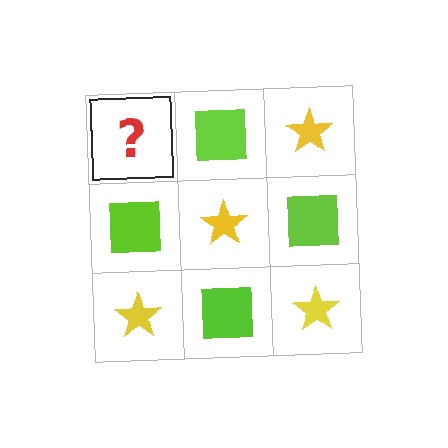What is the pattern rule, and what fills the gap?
The rule is that it alternates yellow star and lime square in a checkerboard pattern. The gap should be filled with a yellow star.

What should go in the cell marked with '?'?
The missing cell should contain a yellow star.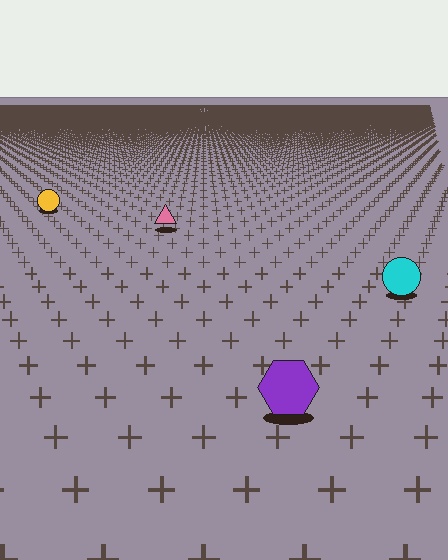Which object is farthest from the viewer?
The yellow circle is farthest from the viewer. It appears smaller and the ground texture around it is denser.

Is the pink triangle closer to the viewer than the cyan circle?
No. The cyan circle is closer — you can tell from the texture gradient: the ground texture is coarser near it.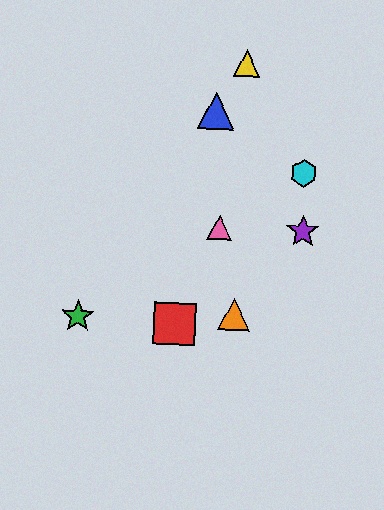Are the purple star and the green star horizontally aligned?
No, the purple star is at y≈231 and the green star is at y≈316.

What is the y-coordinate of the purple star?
The purple star is at y≈231.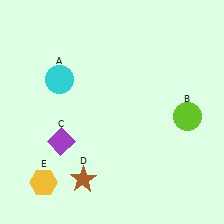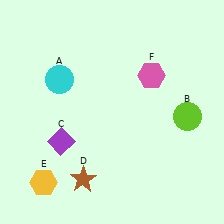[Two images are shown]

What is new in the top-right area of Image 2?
A pink hexagon (F) was added in the top-right area of Image 2.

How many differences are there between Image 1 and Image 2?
There is 1 difference between the two images.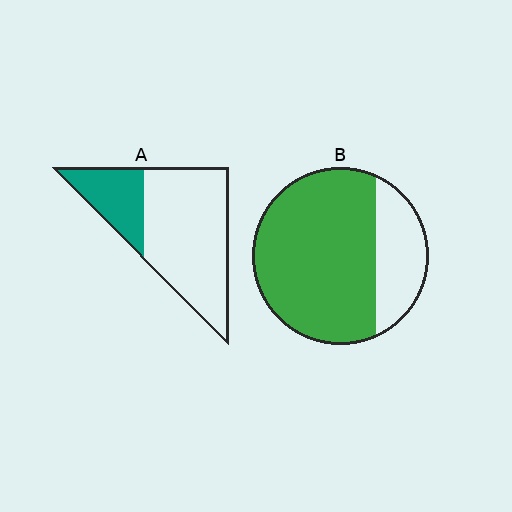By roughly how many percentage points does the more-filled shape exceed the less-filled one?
By roughly 50 percentage points (B over A).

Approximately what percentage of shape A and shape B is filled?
A is approximately 25% and B is approximately 75%.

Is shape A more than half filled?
No.